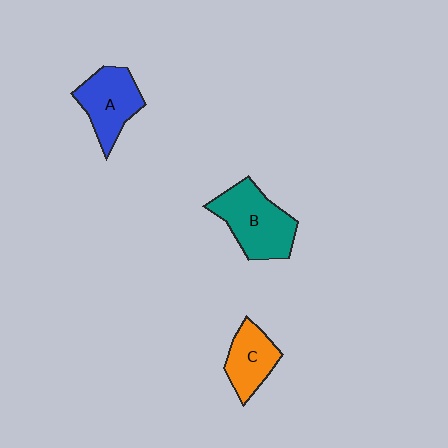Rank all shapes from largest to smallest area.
From largest to smallest: B (teal), A (blue), C (orange).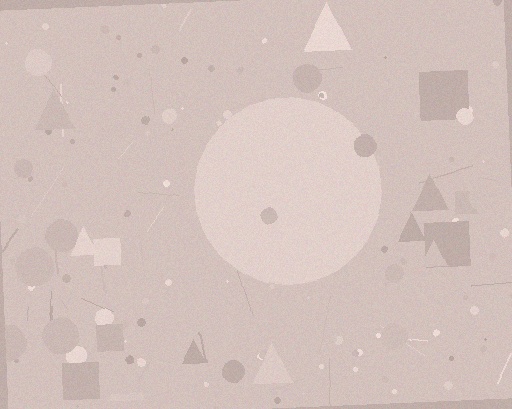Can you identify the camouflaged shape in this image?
The camouflaged shape is a circle.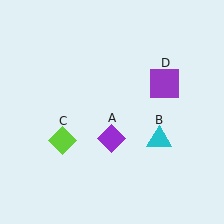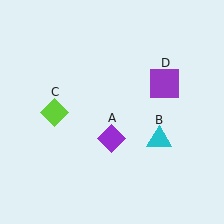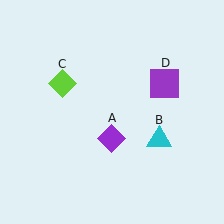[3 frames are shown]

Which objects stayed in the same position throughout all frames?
Purple diamond (object A) and cyan triangle (object B) and purple square (object D) remained stationary.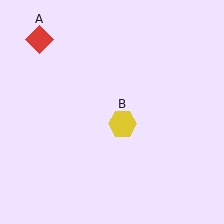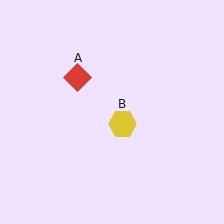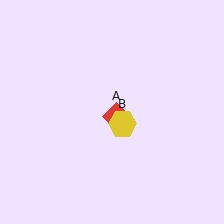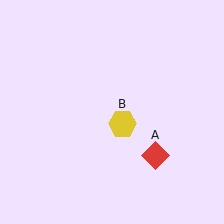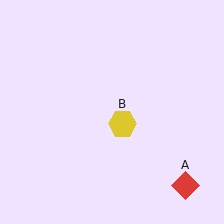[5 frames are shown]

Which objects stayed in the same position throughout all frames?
Yellow hexagon (object B) remained stationary.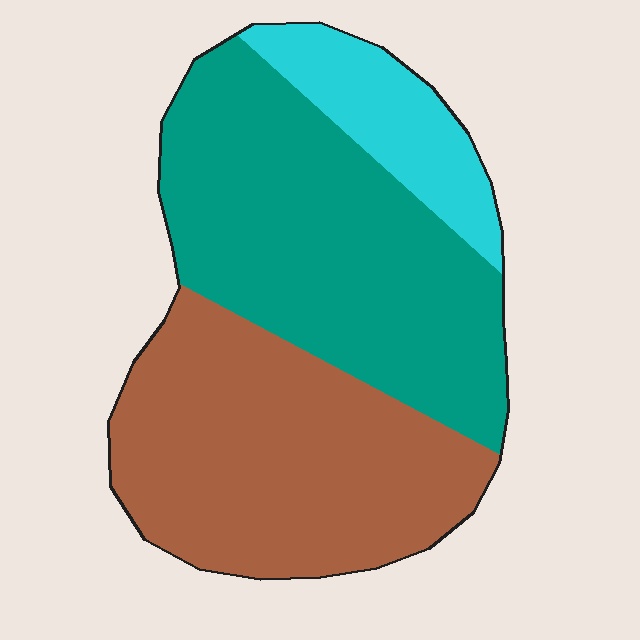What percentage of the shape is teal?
Teal covers 45% of the shape.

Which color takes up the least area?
Cyan, at roughly 15%.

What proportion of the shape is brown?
Brown takes up about two fifths (2/5) of the shape.